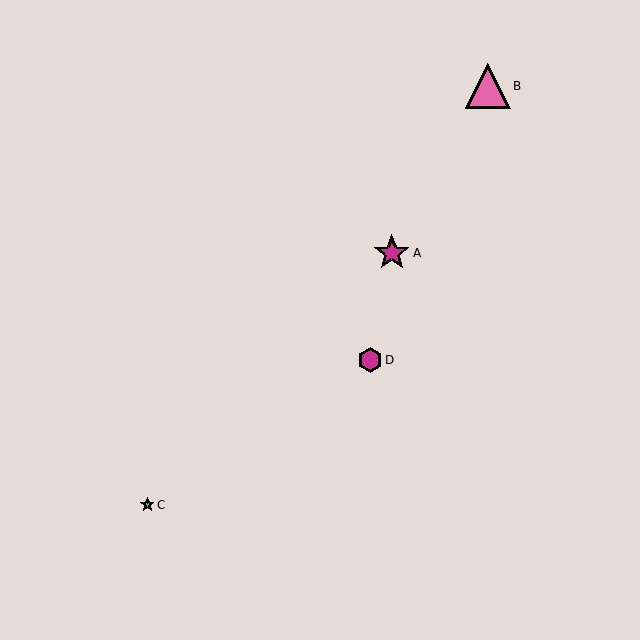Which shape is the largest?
The pink triangle (labeled B) is the largest.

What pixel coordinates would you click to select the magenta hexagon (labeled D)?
Click at (370, 360) to select the magenta hexagon D.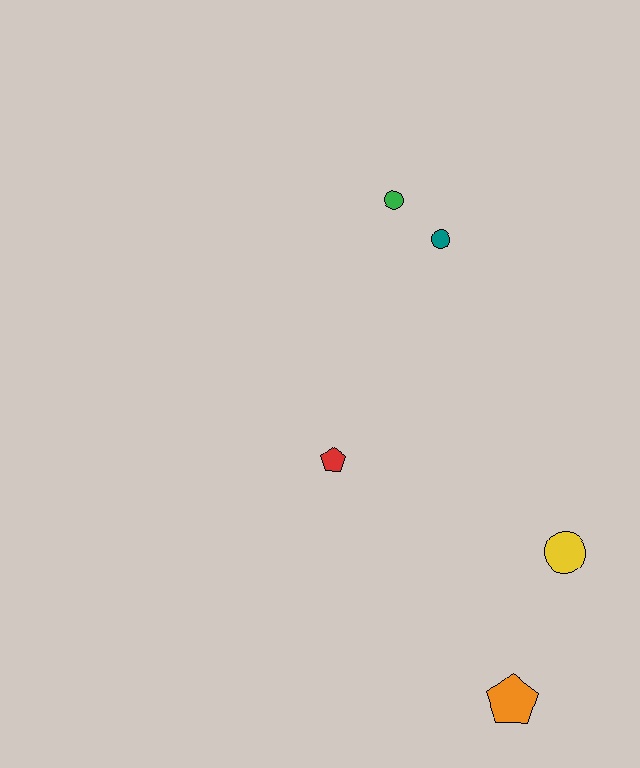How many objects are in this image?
There are 5 objects.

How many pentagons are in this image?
There are 2 pentagons.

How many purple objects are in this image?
There are no purple objects.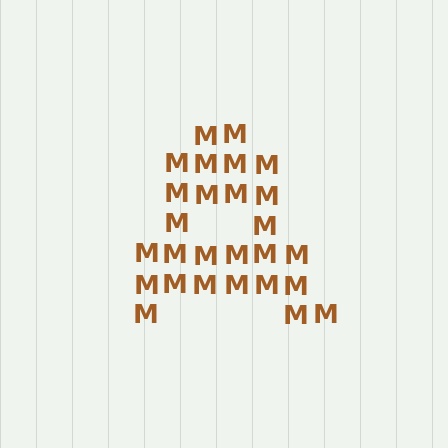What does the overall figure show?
The overall figure shows the letter A.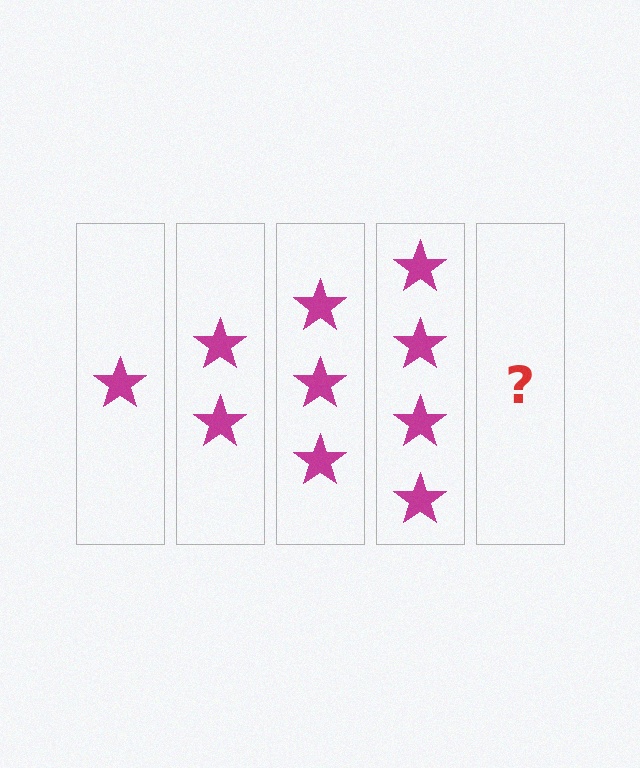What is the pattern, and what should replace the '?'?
The pattern is that each step adds one more star. The '?' should be 5 stars.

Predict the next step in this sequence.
The next step is 5 stars.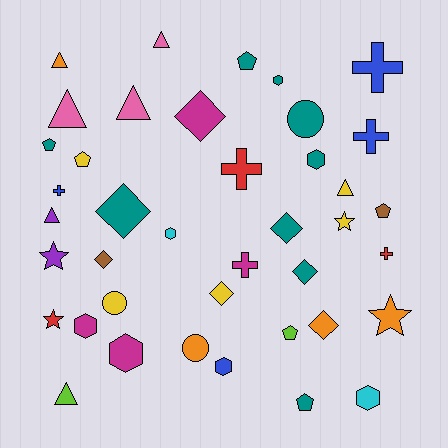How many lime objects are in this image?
There are 2 lime objects.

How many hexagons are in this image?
There are 7 hexagons.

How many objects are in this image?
There are 40 objects.